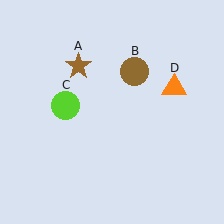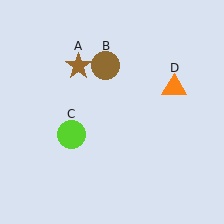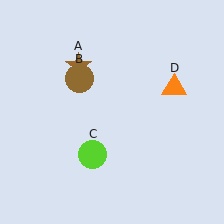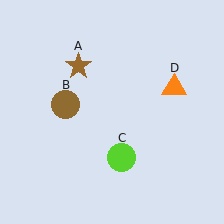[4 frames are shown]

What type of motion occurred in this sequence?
The brown circle (object B), lime circle (object C) rotated counterclockwise around the center of the scene.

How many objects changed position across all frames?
2 objects changed position: brown circle (object B), lime circle (object C).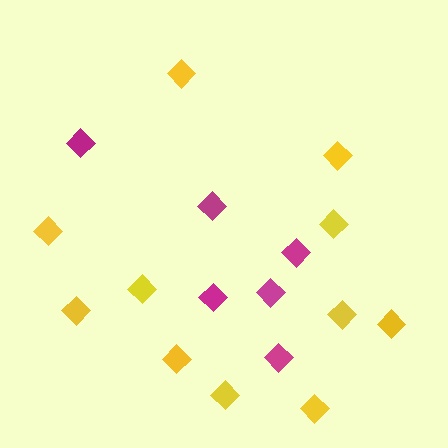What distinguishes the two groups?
There are 2 groups: one group of magenta diamonds (6) and one group of yellow diamonds (11).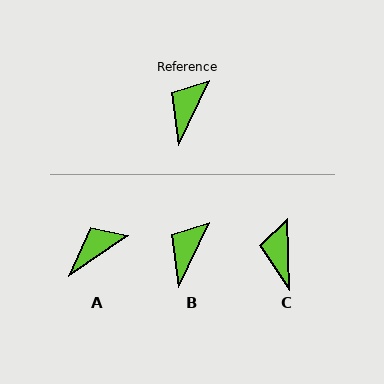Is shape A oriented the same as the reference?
No, it is off by about 31 degrees.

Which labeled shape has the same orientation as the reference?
B.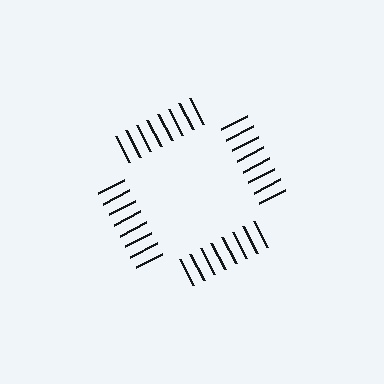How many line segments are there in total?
32 — 8 along each of the 4 edges.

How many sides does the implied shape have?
4 sides — the line-ends trace a square.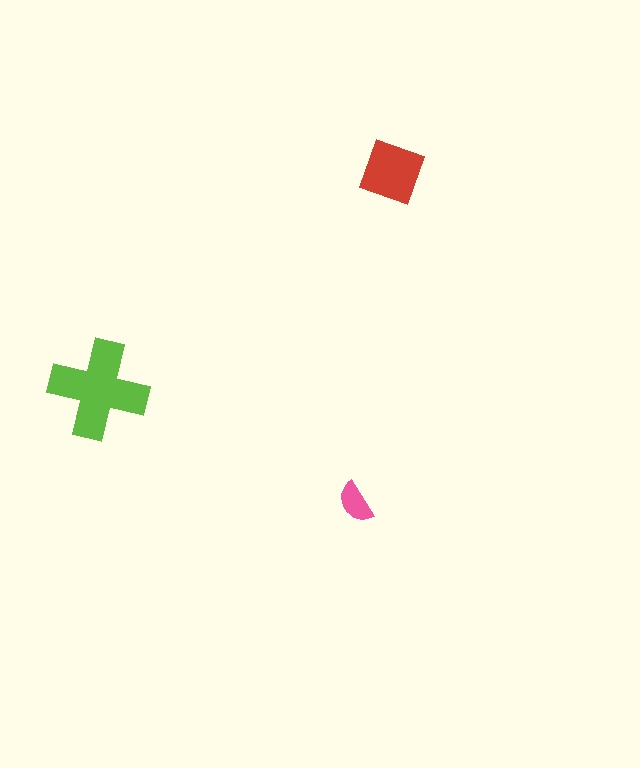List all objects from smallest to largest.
The pink semicircle, the red square, the lime cross.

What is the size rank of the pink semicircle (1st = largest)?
3rd.